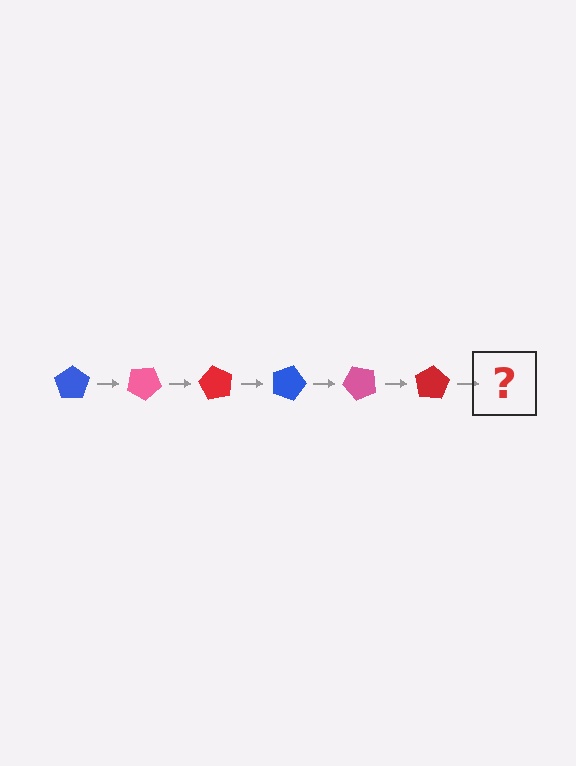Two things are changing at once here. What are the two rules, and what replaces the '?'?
The two rules are that it rotates 30 degrees each step and the color cycles through blue, pink, and red. The '?' should be a blue pentagon, rotated 180 degrees from the start.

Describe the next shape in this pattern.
It should be a blue pentagon, rotated 180 degrees from the start.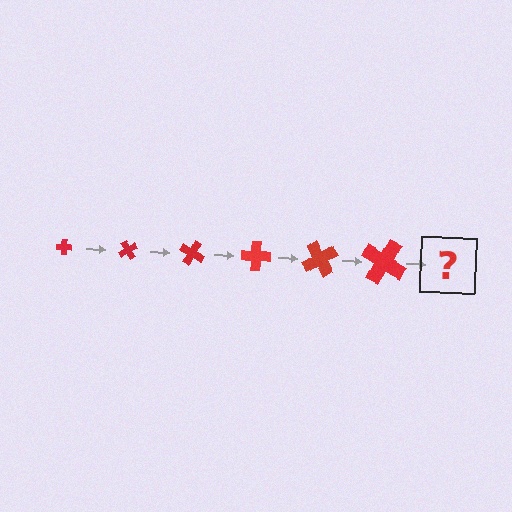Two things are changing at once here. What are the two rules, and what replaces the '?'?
The two rules are that the cross grows larger each step and it rotates 60 degrees each step. The '?' should be a cross, larger than the previous one and rotated 360 degrees from the start.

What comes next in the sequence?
The next element should be a cross, larger than the previous one and rotated 360 degrees from the start.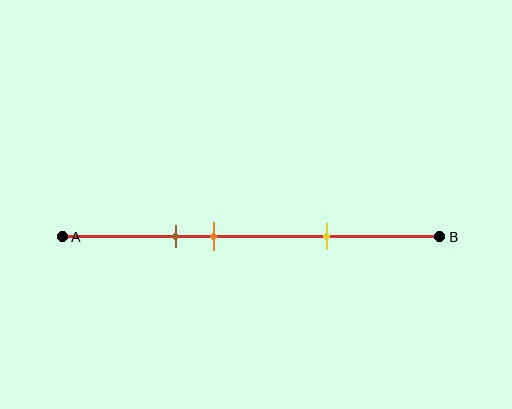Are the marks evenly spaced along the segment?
No, the marks are not evenly spaced.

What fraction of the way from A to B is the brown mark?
The brown mark is approximately 30% (0.3) of the way from A to B.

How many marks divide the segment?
There are 3 marks dividing the segment.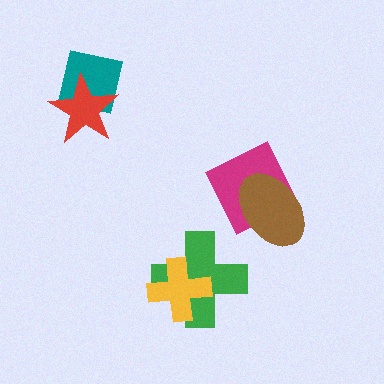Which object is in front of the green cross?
The yellow cross is in front of the green cross.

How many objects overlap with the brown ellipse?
1 object overlaps with the brown ellipse.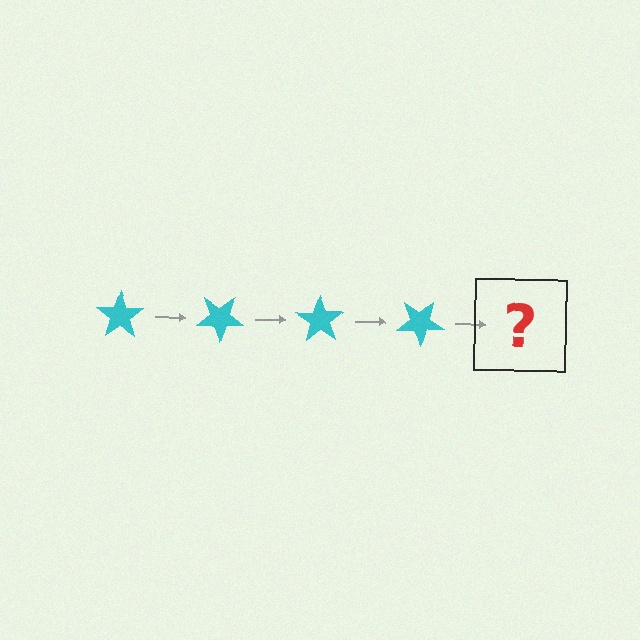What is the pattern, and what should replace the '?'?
The pattern is that the star rotates 35 degrees each step. The '?' should be a cyan star rotated 140 degrees.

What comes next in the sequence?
The next element should be a cyan star rotated 140 degrees.